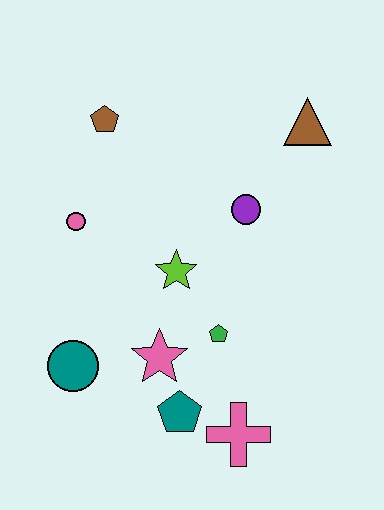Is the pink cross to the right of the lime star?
Yes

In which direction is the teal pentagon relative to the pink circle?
The teal pentagon is below the pink circle.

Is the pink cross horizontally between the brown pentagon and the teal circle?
No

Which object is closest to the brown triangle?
The purple circle is closest to the brown triangle.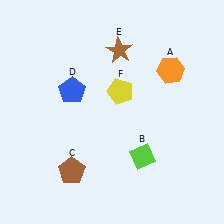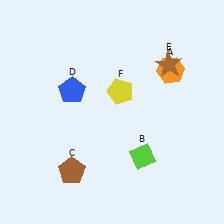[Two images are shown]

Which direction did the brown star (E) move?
The brown star (E) moved right.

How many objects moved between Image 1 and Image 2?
1 object moved between the two images.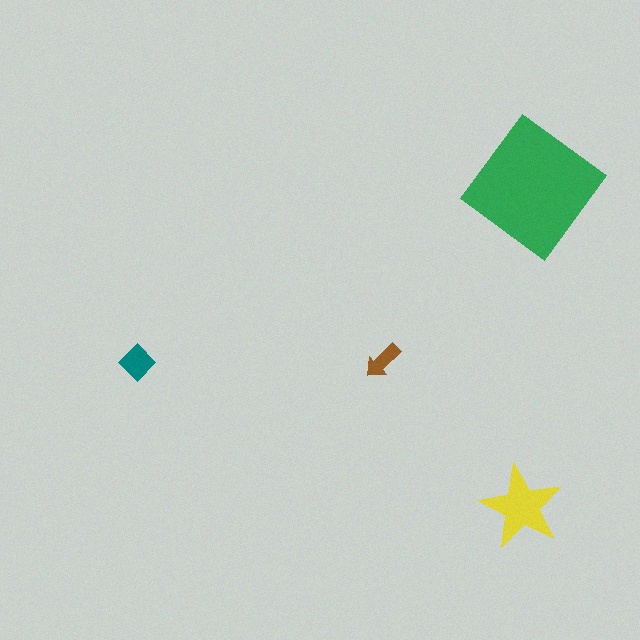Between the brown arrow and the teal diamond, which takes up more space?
The teal diamond.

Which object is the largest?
The green diamond.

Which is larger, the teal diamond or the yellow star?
The yellow star.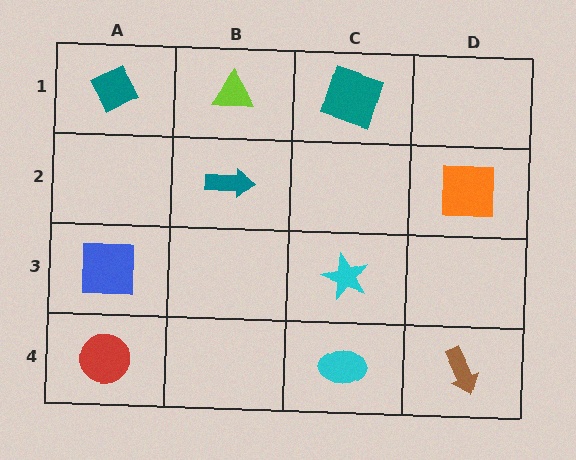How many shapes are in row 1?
3 shapes.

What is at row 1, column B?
A lime triangle.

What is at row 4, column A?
A red circle.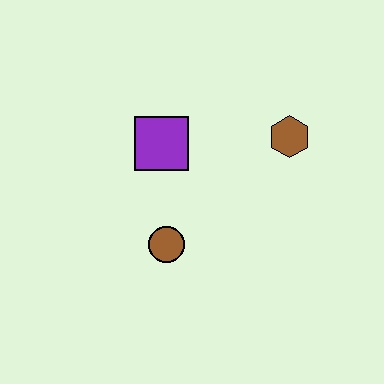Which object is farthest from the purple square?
The brown hexagon is farthest from the purple square.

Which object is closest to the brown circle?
The purple square is closest to the brown circle.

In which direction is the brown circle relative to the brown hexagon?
The brown circle is to the left of the brown hexagon.